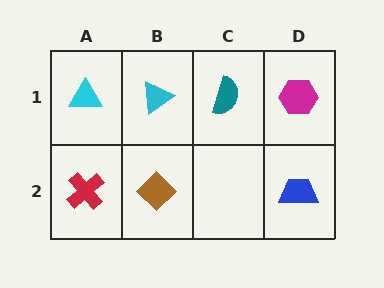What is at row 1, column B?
A cyan triangle.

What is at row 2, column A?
A red cross.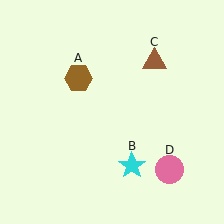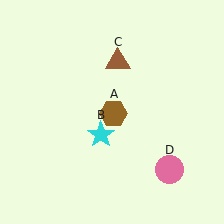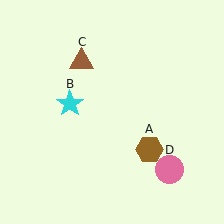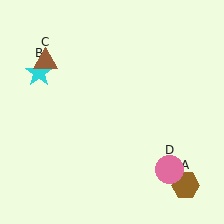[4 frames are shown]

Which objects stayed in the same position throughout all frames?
Pink circle (object D) remained stationary.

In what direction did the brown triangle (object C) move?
The brown triangle (object C) moved left.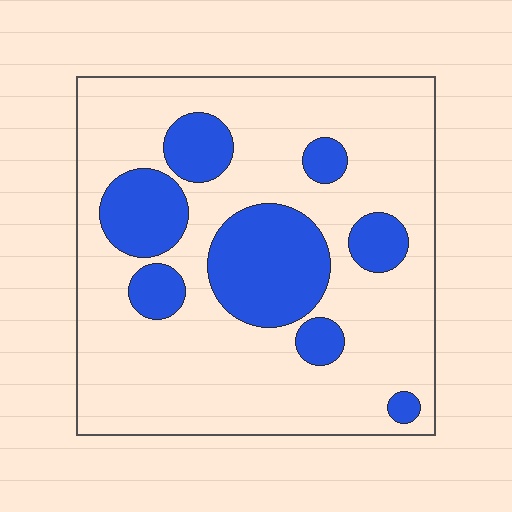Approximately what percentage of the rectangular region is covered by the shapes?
Approximately 25%.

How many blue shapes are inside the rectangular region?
8.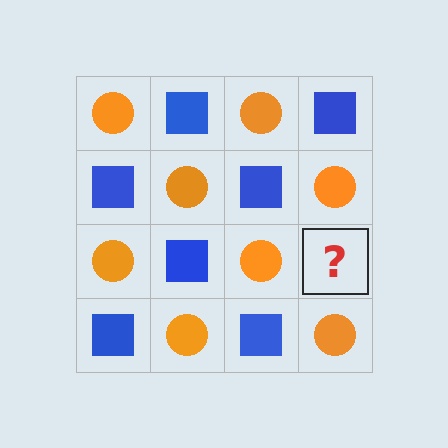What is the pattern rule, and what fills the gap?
The rule is that it alternates orange circle and blue square in a checkerboard pattern. The gap should be filled with a blue square.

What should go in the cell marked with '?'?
The missing cell should contain a blue square.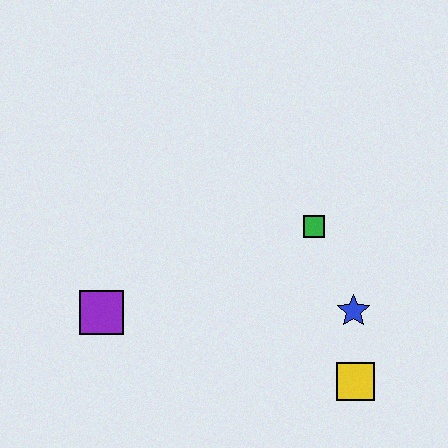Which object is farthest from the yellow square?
The purple square is farthest from the yellow square.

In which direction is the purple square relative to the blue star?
The purple square is to the left of the blue star.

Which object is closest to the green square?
The blue star is closest to the green square.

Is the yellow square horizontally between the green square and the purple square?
No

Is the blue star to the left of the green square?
No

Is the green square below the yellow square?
No